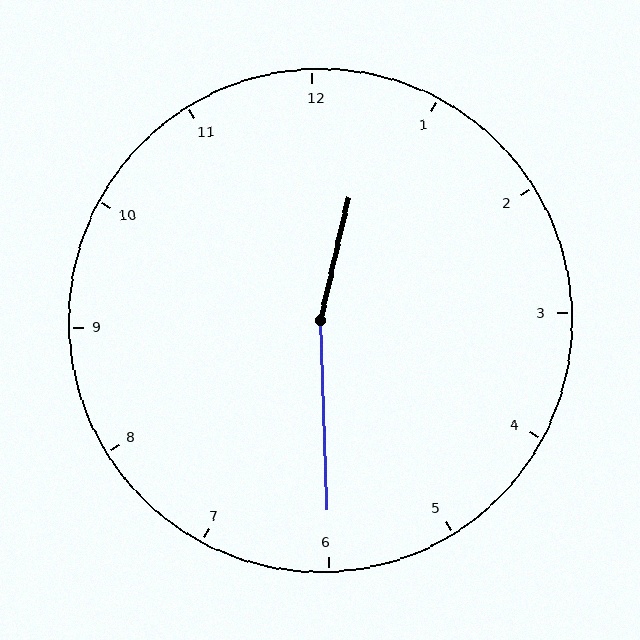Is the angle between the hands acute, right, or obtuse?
It is obtuse.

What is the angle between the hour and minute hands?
Approximately 165 degrees.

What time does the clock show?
12:30.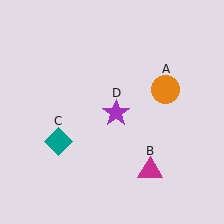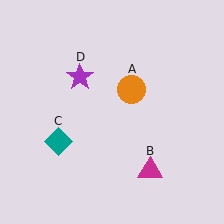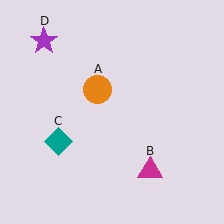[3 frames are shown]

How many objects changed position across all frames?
2 objects changed position: orange circle (object A), purple star (object D).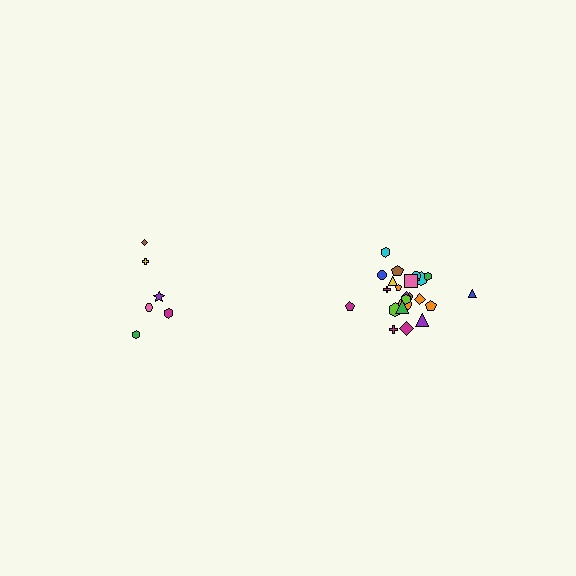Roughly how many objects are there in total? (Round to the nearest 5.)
Roughly 30 objects in total.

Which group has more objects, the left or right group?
The right group.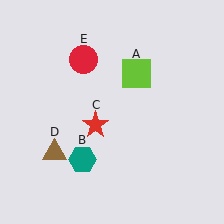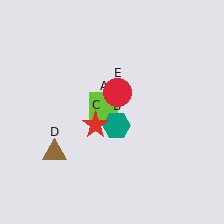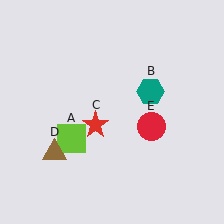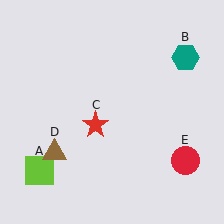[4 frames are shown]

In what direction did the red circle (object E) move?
The red circle (object E) moved down and to the right.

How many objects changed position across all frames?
3 objects changed position: lime square (object A), teal hexagon (object B), red circle (object E).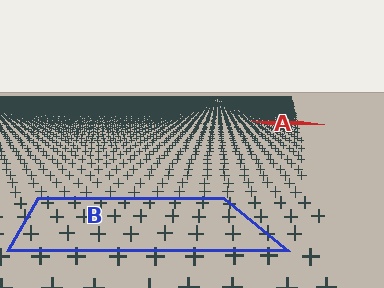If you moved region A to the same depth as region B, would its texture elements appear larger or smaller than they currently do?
They would appear larger. At a closer depth, the same texture elements are projected at a bigger on-screen size.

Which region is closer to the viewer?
Region B is closer. The texture elements there are larger and more spread out.